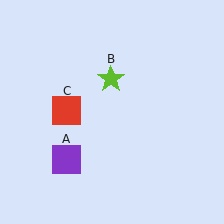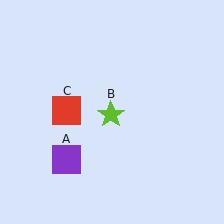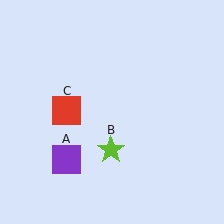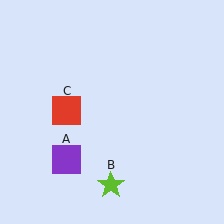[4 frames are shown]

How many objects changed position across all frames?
1 object changed position: lime star (object B).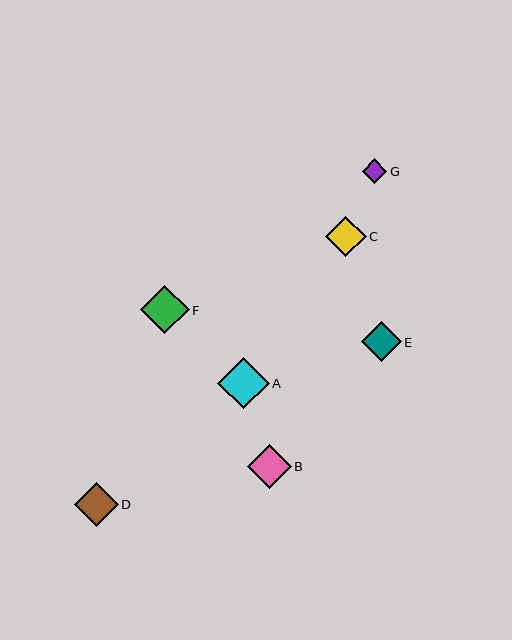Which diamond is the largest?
Diamond A is the largest with a size of approximately 51 pixels.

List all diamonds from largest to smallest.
From largest to smallest: A, F, D, B, C, E, G.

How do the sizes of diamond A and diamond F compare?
Diamond A and diamond F are approximately the same size.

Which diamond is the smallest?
Diamond G is the smallest with a size of approximately 25 pixels.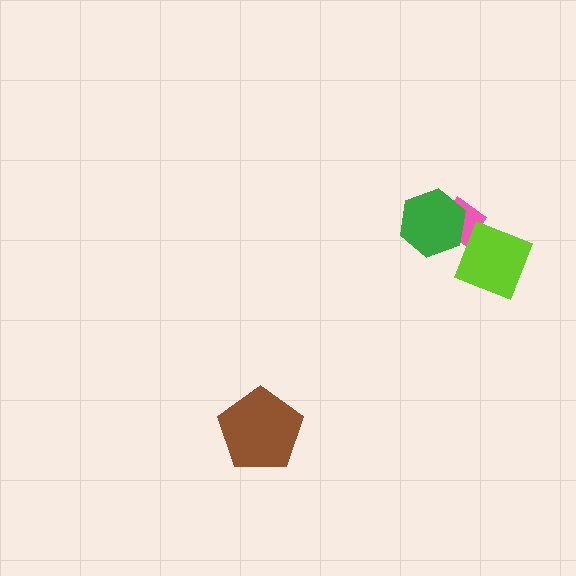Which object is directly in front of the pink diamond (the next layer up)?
The green hexagon is directly in front of the pink diamond.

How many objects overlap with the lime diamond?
1 object overlaps with the lime diamond.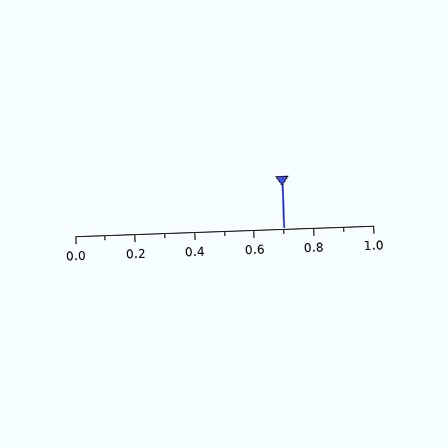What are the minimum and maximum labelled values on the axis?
The axis runs from 0.0 to 1.0.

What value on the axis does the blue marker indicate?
The marker indicates approximately 0.7.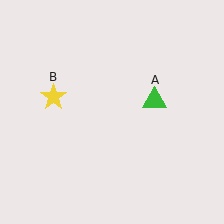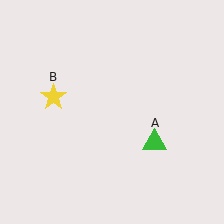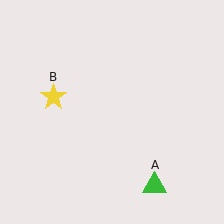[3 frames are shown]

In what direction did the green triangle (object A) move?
The green triangle (object A) moved down.